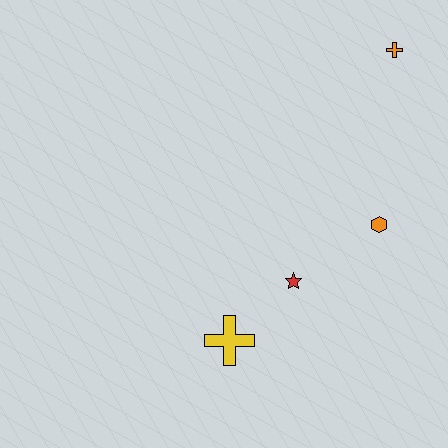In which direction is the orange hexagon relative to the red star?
The orange hexagon is to the right of the red star.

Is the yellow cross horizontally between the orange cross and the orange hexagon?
No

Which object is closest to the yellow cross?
The red star is closest to the yellow cross.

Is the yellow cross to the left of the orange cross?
Yes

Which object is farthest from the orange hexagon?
The yellow cross is farthest from the orange hexagon.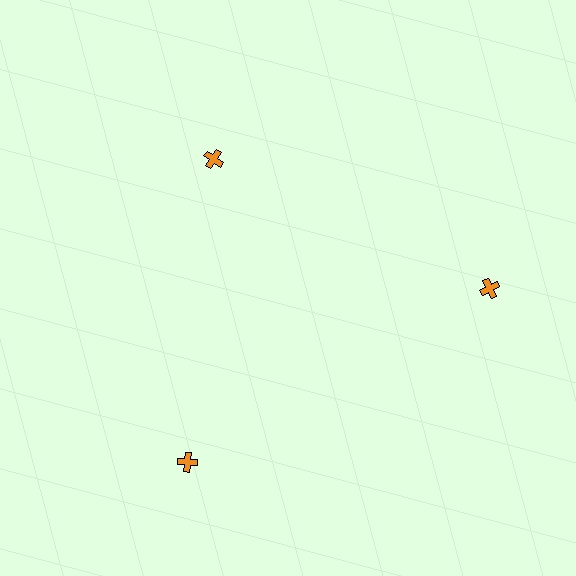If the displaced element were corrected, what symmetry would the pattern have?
It would have 3-fold rotational symmetry — the pattern would map onto itself every 120 degrees.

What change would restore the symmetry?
The symmetry would be restored by moving it outward, back onto the ring so that all 3 crosses sit at equal angles and equal distance from the center.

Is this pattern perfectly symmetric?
No. The 3 orange crosses are arranged in a ring, but one element near the 11 o'clock position is pulled inward toward the center, breaking the 3-fold rotational symmetry.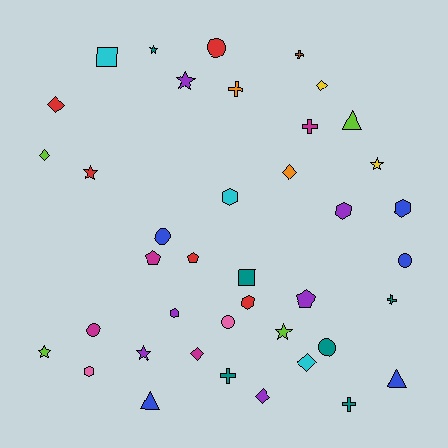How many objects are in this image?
There are 40 objects.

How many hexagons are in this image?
There are 6 hexagons.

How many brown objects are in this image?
There is 1 brown object.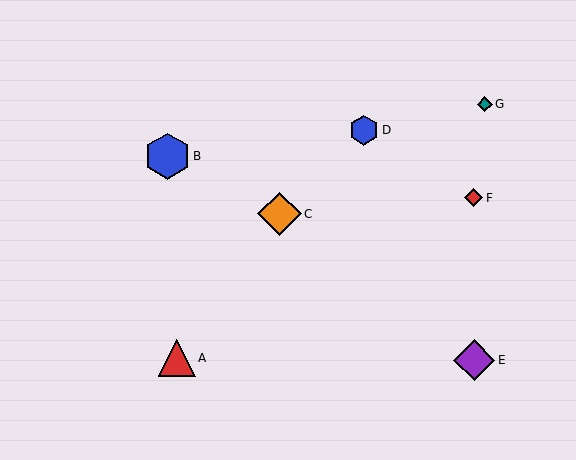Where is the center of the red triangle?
The center of the red triangle is at (177, 358).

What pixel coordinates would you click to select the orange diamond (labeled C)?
Click at (280, 214) to select the orange diamond C.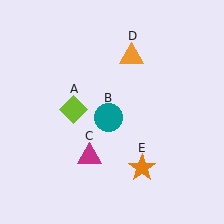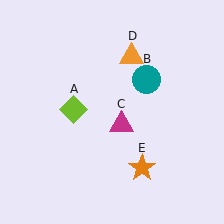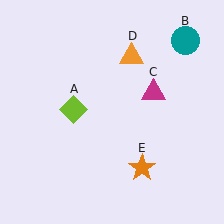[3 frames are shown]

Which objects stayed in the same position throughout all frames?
Lime diamond (object A) and orange triangle (object D) and orange star (object E) remained stationary.